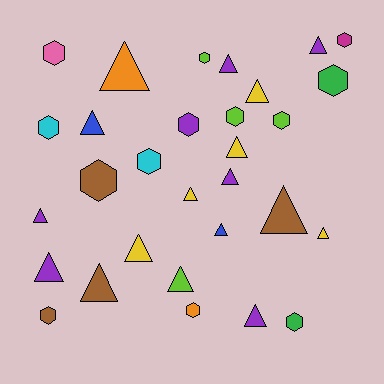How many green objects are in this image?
There are 2 green objects.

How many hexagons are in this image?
There are 13 hexagons.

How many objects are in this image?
There are 30 objects.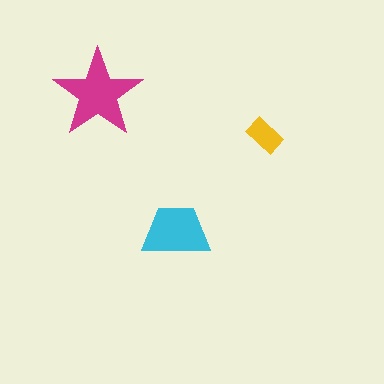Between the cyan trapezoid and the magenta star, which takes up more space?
The magenta star.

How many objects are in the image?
There are 3 objects in the image.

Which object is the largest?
The magenta star.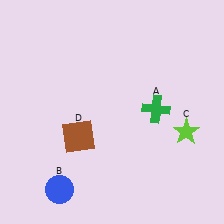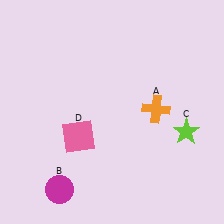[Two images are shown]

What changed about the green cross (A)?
In Image 1, A is green. In Image 2, it changed to orange.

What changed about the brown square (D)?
In Image 1, D is brown. In Image 2, it changed to pink.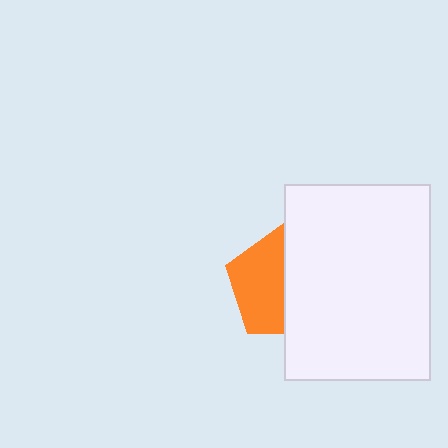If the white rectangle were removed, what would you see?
You would see the complete orange pentagon.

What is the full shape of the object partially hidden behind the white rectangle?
The partially hidden object is an orange pentagon.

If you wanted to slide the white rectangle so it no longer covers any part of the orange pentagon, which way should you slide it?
Slide it right — that is the most direct way to separate the two shapes.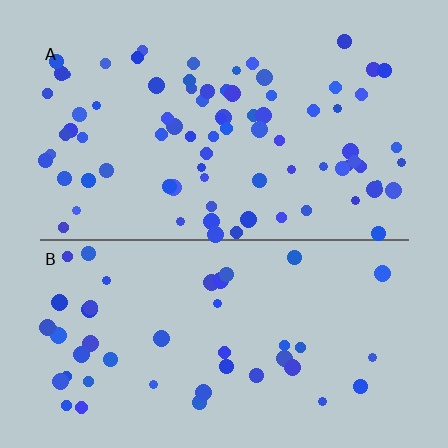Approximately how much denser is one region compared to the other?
Approximately 1.8× — region A over region B.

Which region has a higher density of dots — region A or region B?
A (the top).